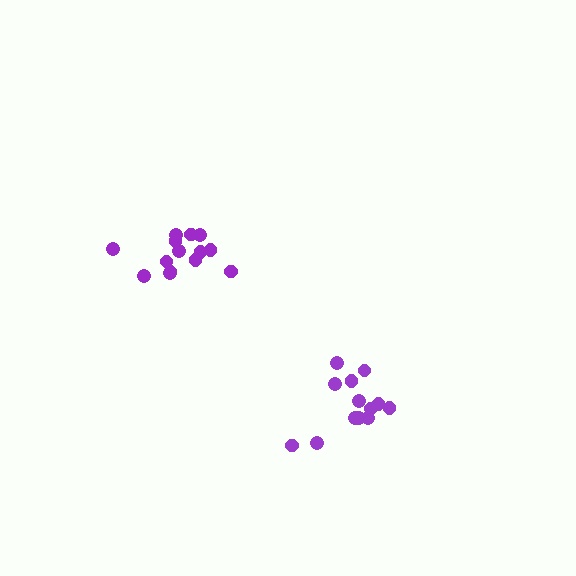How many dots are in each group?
Group 1: 14 dots, Group 2: 13 dots (27 total).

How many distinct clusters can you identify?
There are 2 distinct clusters.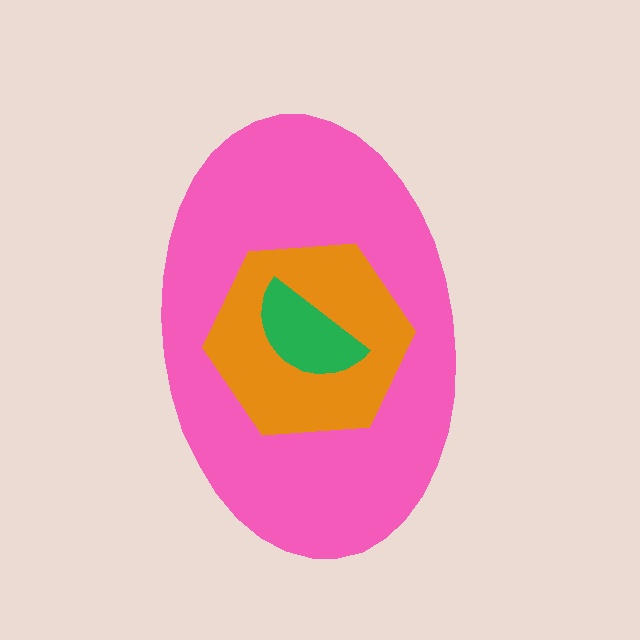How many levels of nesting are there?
3.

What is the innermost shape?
The green semicircle.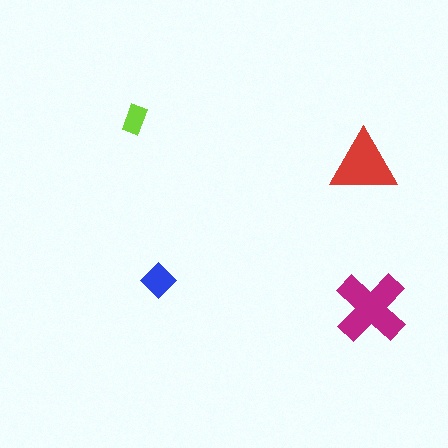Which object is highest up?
The lime rectangle is topmost.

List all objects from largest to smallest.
The magenta cross, the red triangle, the blue diamond, the lime rectangle.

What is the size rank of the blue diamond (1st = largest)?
3rd.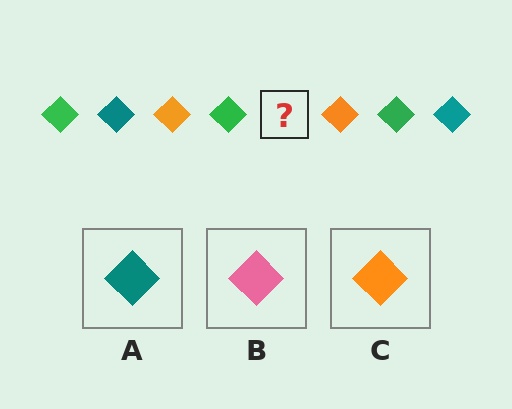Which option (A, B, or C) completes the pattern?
A.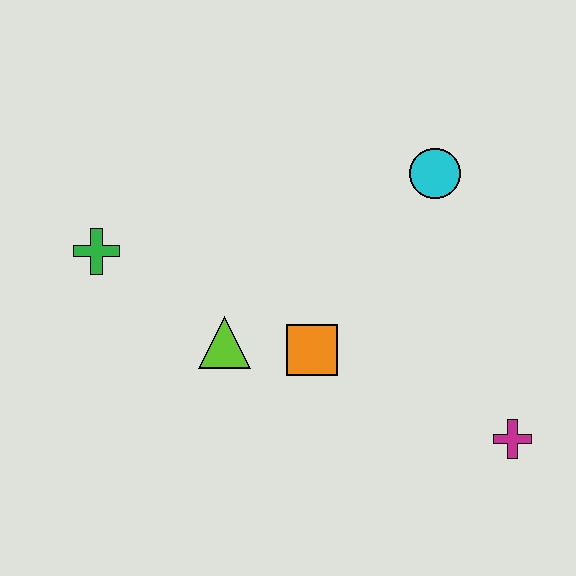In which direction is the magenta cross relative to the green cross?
The magenta cross is to the right of the green cross.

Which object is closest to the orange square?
The lime triangle is closest to the orange square.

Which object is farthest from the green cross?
The magenta cross is farthest from the green cross.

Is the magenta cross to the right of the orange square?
Yes